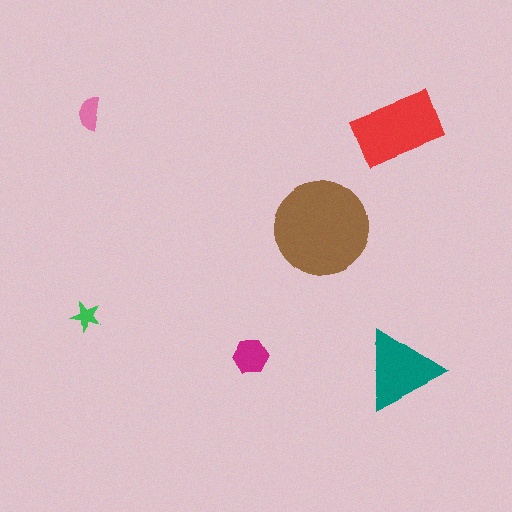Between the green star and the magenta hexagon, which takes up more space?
The magenta hexagon.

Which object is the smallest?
The green star.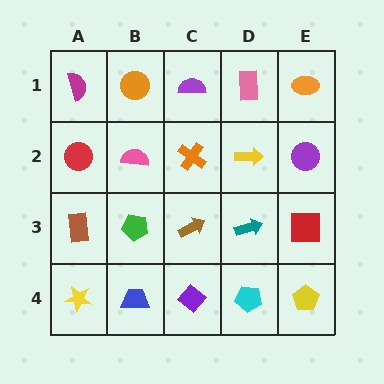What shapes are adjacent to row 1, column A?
A red circle (row 2, column A), an orange circle (row 1, column B).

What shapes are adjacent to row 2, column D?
A pink rectangle (row 1, column D), a teal arrow (row 3, column D), an orange cross (row 2, column C), a purple circle (row 2, column E).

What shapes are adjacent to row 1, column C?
An orange cross (row 2, column C), an orange circle (row 1, column B), a pink rectangle (row 1, column D).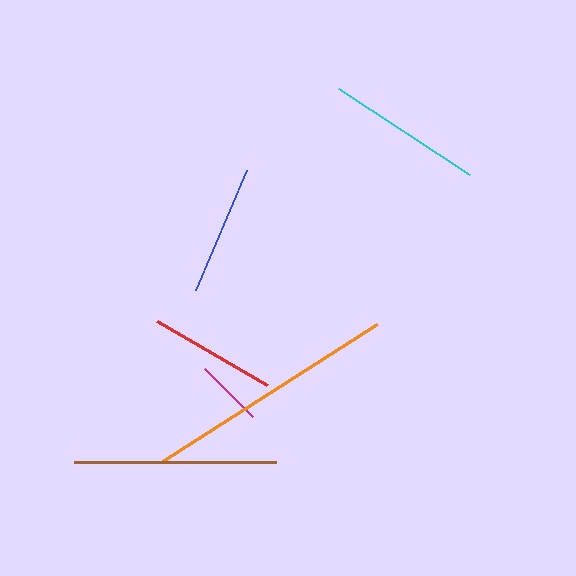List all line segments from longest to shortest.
From longest to shortest: orange, brown, cyan, blue, red, magenta.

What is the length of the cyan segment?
The cyan segment is approximately 157 pixels long.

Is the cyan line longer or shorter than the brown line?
The brown line is longer than the cyan line.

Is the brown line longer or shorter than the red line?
The brown line is longer than the red line.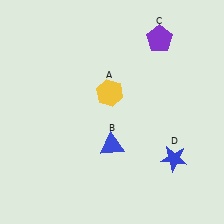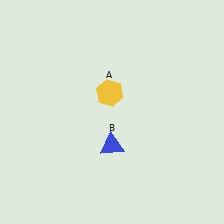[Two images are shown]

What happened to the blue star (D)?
The blue star (D) was removed in Image 2. It was in the bottom-right area of Image 1.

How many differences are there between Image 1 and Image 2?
There are 2 differences between the two images.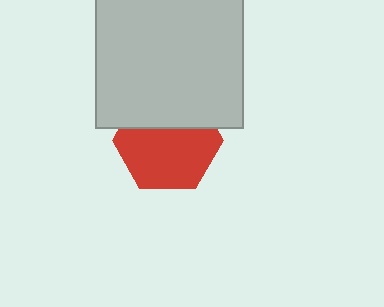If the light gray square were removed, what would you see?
You would see the complete red hexagon.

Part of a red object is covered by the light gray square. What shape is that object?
It is a hexagon.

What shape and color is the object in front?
The object in front is a light gray square.